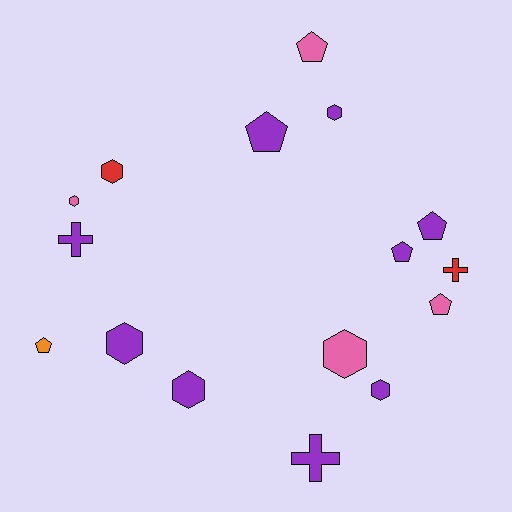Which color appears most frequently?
Purple, with 9 objects.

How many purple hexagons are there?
There are 4 purple hexagons.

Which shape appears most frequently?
Hexagon, with 7 objects.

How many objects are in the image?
There are 16 objects.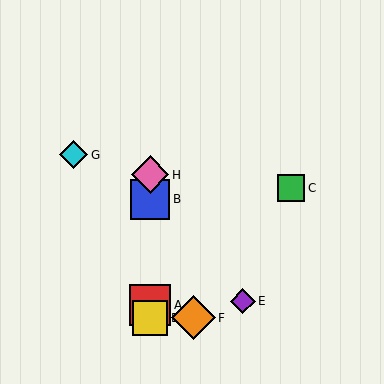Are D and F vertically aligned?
No, D is at x≈150 and F is at x≈193.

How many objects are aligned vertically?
4 objects (A, B, D, H) are aligned vertically.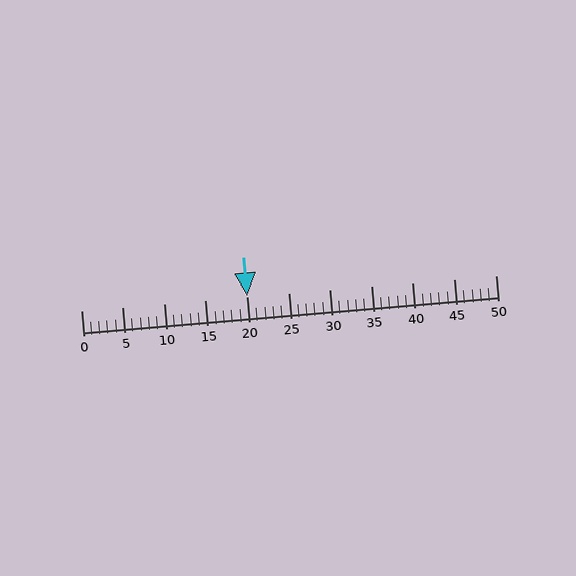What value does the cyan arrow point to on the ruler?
The cyan arrow points to approximately 20.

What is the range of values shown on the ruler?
The ruler shows values from 0 to 50.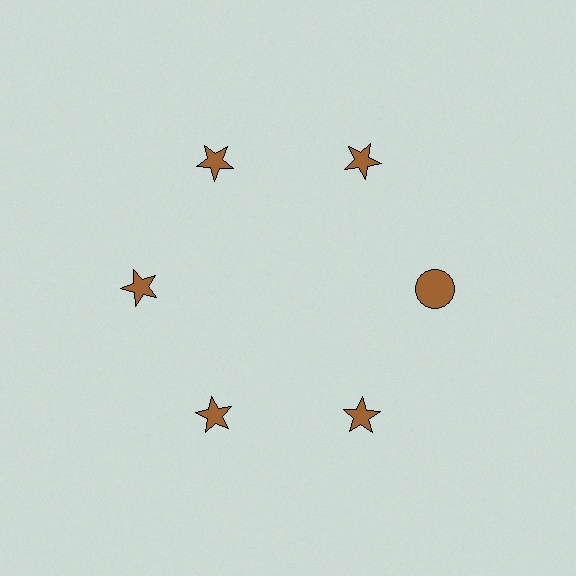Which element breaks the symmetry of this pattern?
The brown circle at roughly the 3 o'clock position breaks the symmetry. All other shapes are brown stars.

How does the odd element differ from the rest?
It has a different shape: circle instead of star.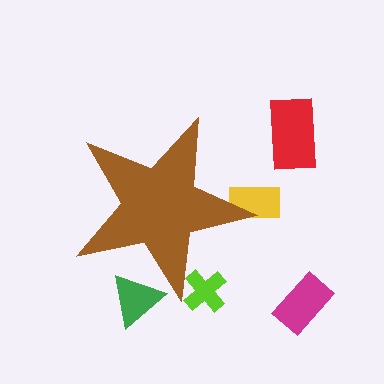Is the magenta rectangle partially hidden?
No, the magenta rectangle is fully visible.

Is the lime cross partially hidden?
Yes, the lime cross is partially hidden behind the brown star.